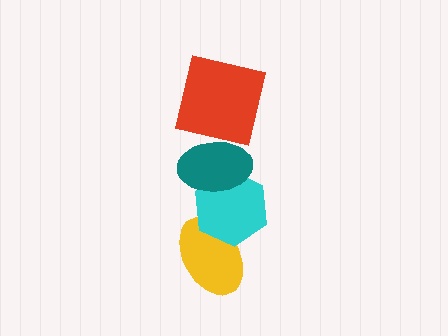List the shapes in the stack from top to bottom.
From top to bottom: the red square, the teal ellipse, the cyan hexagon, the yellow ellipse.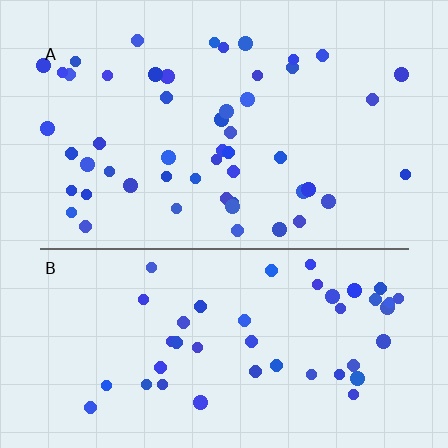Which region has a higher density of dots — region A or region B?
A (the top).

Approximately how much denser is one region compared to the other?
Approximately 1.1× — region A over region B.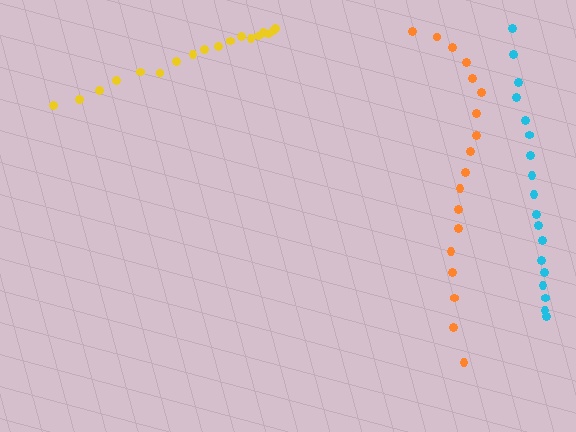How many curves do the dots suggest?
There are 3 distinct paths.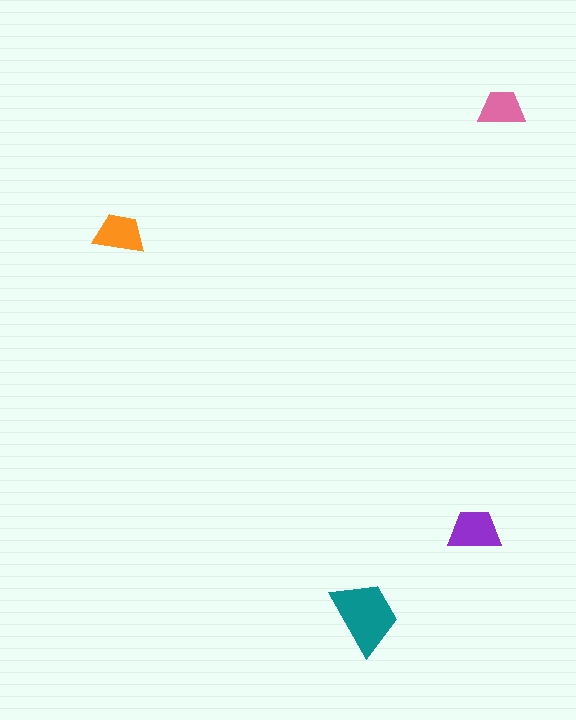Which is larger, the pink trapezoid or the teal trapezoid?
The teal one.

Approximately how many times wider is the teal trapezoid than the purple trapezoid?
About 1.5 times wider.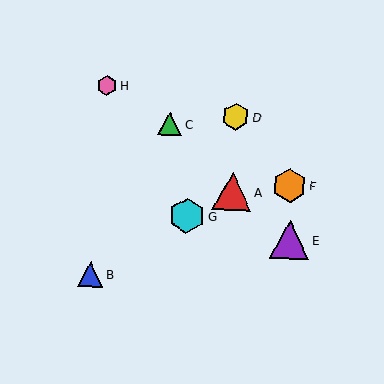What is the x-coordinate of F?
Object F is at x≈290.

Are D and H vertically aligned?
No, D is at x≈235 and H is at x≈107.